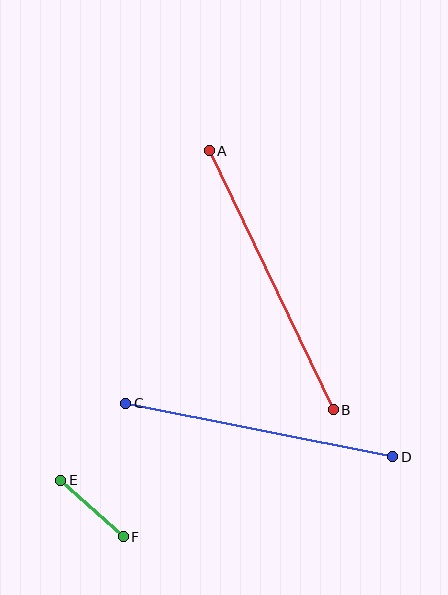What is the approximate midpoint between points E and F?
The midpoint is at approximately (92, 509) pixels.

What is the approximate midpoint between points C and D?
The midpoint is at approximately (259, 430) pixels.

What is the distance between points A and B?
The distance is approximately 287 pixels.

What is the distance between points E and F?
The distance is approximately 84 pixels.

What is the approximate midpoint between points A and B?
The midpoint is at approximately (271, 280) pixels.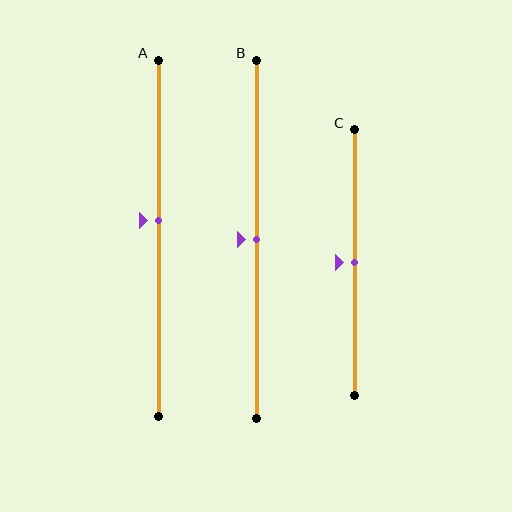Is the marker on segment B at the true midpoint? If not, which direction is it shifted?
Yes, the marker on segment B is at the true midpoint.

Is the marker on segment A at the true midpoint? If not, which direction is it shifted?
No, the marker on segment A is shifted upward by about 5% of the segment length.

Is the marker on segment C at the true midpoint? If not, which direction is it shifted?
Yes, the marker on segment C is at the true midpoint.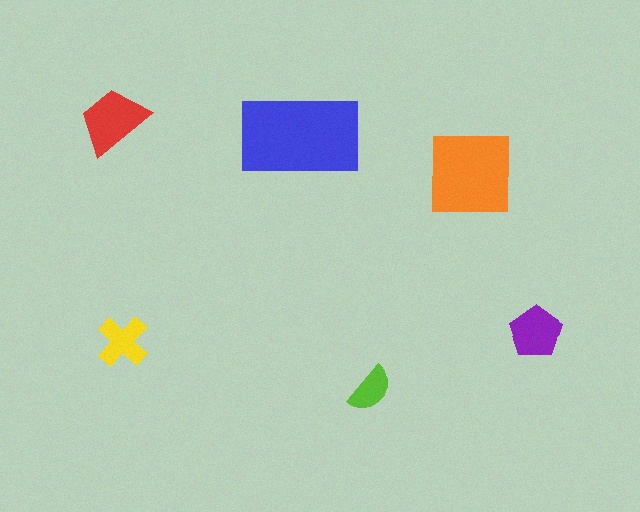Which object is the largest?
The blue rectangle.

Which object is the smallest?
The lime semicircle.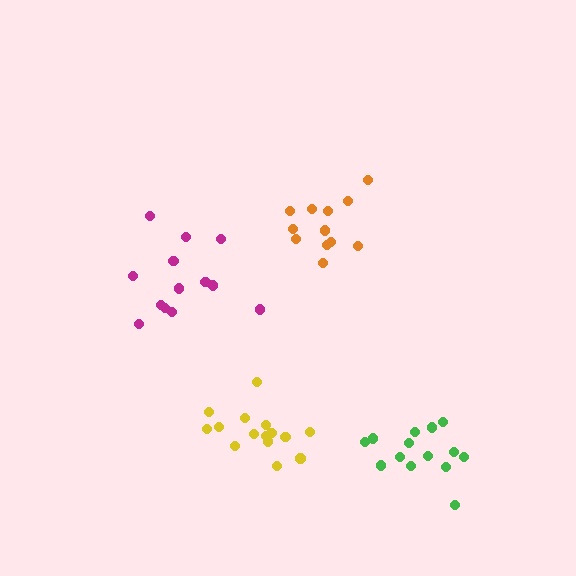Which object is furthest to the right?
The green cluster is rightmost.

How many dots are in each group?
Group 1: 14 dots, Group 2: 12 dots, Group 3: 15 dots, Group 4: 14 dots (55 total).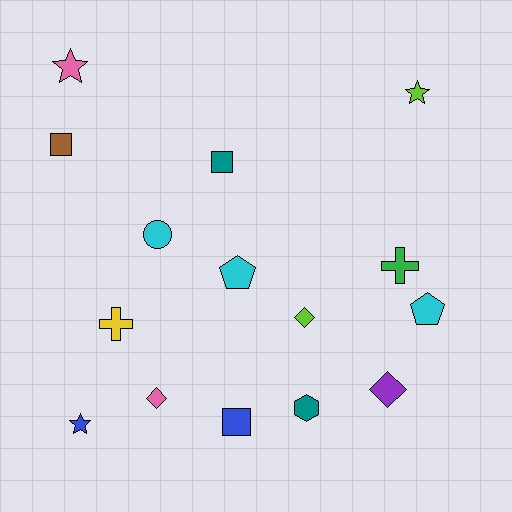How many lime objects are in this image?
There are 2 lime objects.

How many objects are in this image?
There are 15 objects.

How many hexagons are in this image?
There is 1 hexagon.